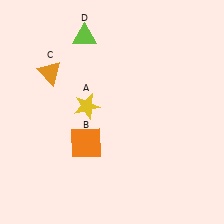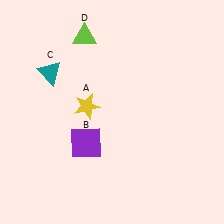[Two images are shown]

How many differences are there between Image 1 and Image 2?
There are 2 differences between the two images.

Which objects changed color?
B changed from orange to purple. C changed from orange to teal.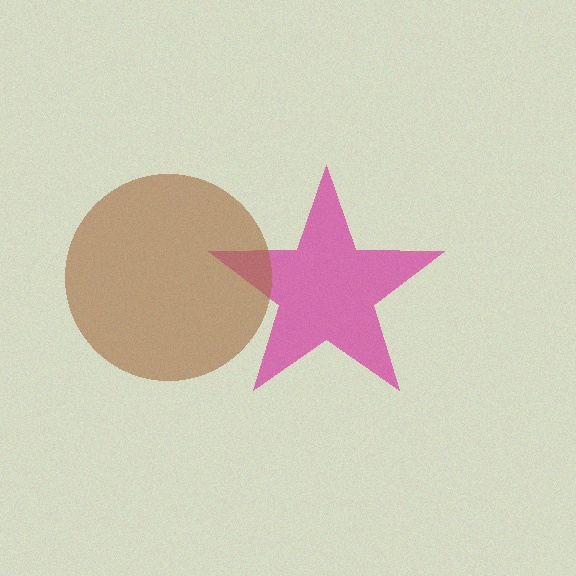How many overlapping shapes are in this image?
There are 2 overlapping shapes in the image.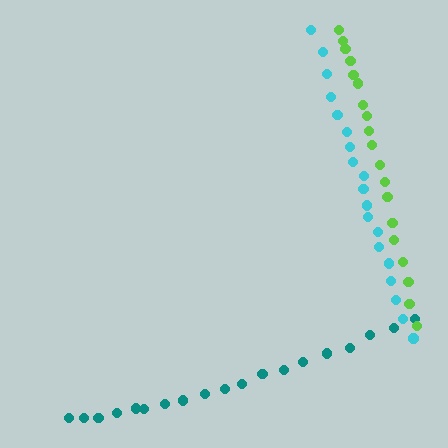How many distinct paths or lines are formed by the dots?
There are 3 distinct paths.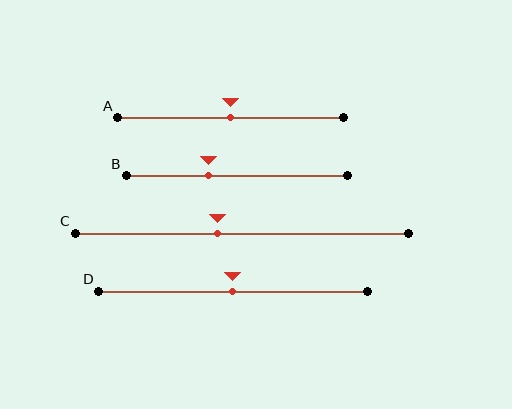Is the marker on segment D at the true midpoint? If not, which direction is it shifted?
Yes, the marker on segment D is at the true midpoint.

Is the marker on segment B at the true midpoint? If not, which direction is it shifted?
No, the marker on segment B is shifted to the left by about 13% of the segment length.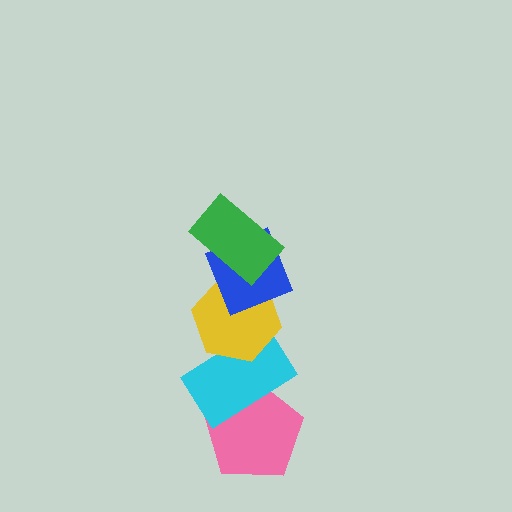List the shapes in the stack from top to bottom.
From top to bottom: the green rectangle, the blue diamond, the yellow hexagon, the cyan rectangle, the pink pentagon.